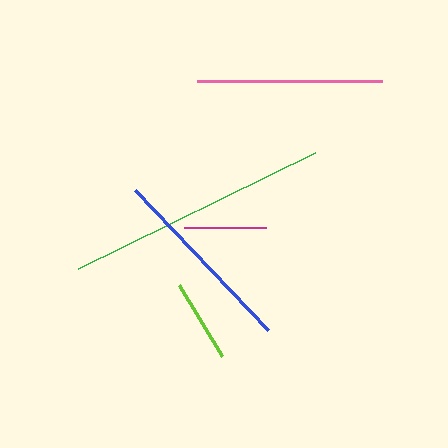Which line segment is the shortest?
The magenta line is the shortest at approximately 82 pixels.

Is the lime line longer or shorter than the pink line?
The pink line is longer than the lime line.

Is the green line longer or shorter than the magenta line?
The green line is longer than the magenta line.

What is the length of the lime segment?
The lime segment is approximately 83 pixels long.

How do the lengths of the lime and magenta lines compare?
The lime and magenta lines are approximately the same length.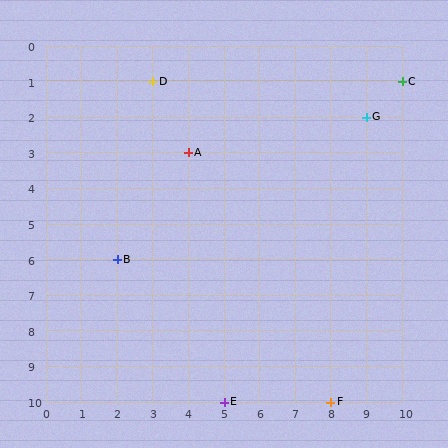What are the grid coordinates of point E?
Point E is at grid coordinates (5, 10).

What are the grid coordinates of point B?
Point B is at grid coordinates (2, 6).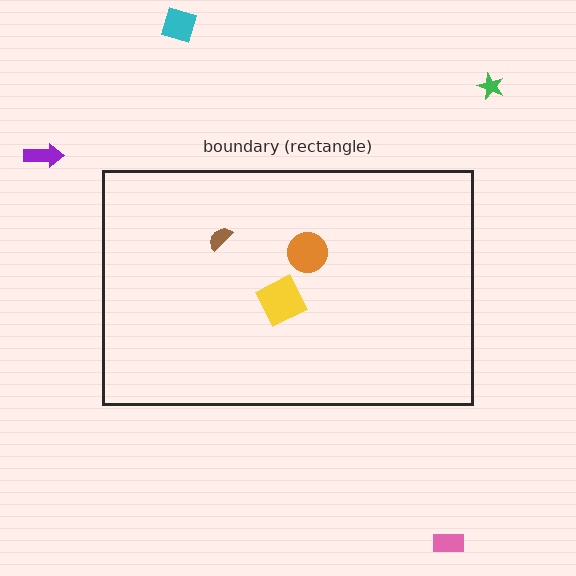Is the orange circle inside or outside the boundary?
Inside.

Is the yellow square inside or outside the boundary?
Inside.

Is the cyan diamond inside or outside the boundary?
Outside.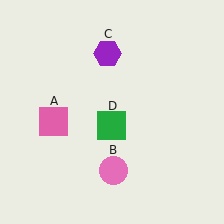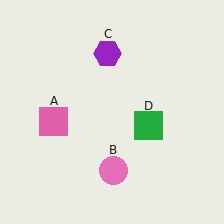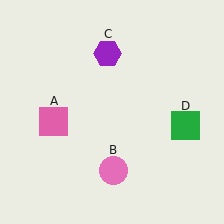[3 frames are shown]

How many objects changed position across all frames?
1 object changed position: green square (object D).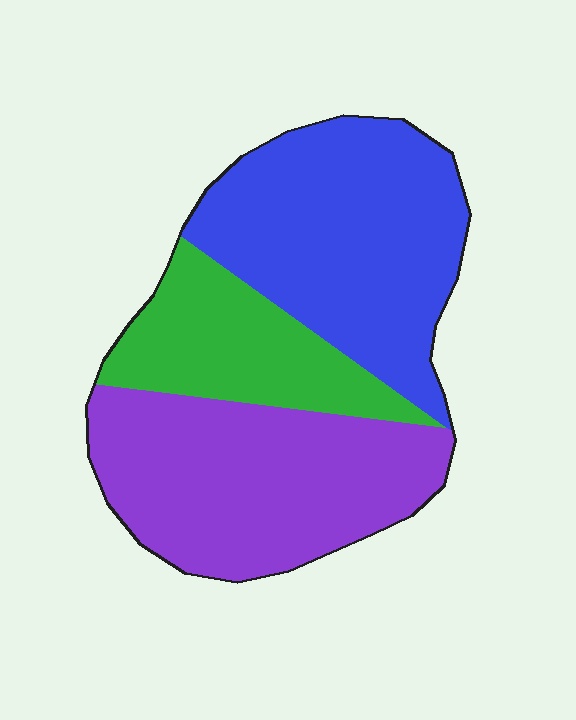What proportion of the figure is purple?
Purple takes up about two fifths (2/5) of the figure.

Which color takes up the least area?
Green, at roughly 20%.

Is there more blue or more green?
Blue.